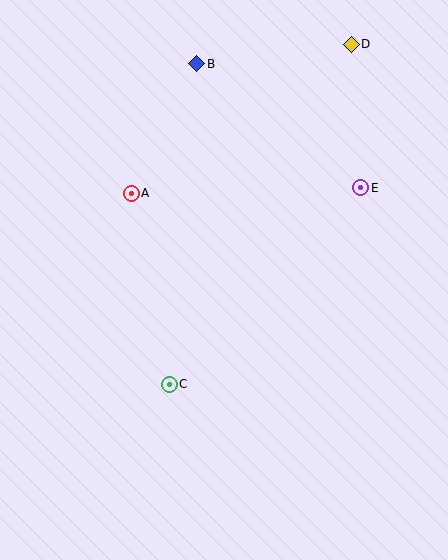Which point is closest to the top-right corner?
Point D is closest to the top-right corner.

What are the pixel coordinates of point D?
Point D is at (351, 44).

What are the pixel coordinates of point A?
Point A is at (131, 194).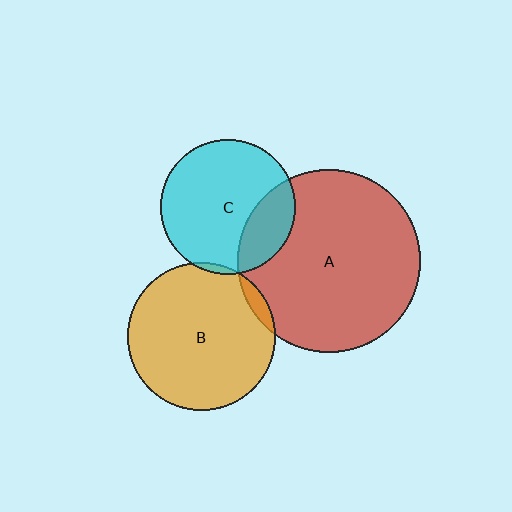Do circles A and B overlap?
Yes.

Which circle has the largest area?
Circle A (red).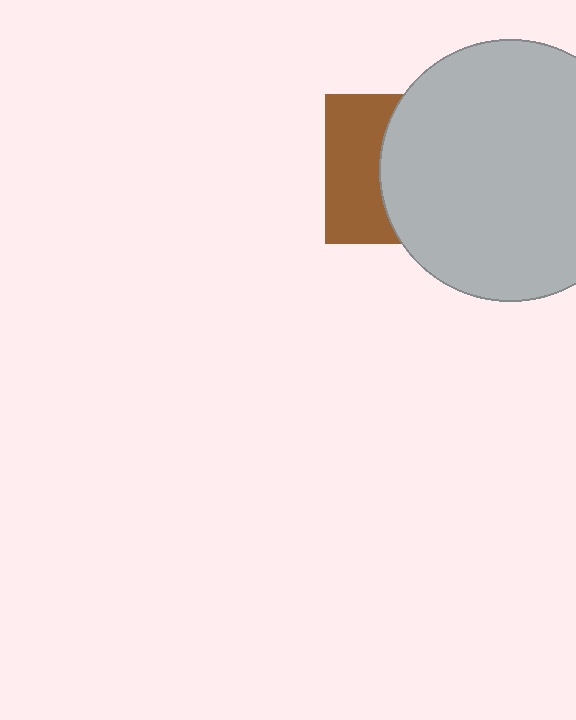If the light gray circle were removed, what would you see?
You would see the complete brown square.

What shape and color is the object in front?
The object in front is a light gray circle.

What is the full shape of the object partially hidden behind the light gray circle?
The partially hidden object is a brown square.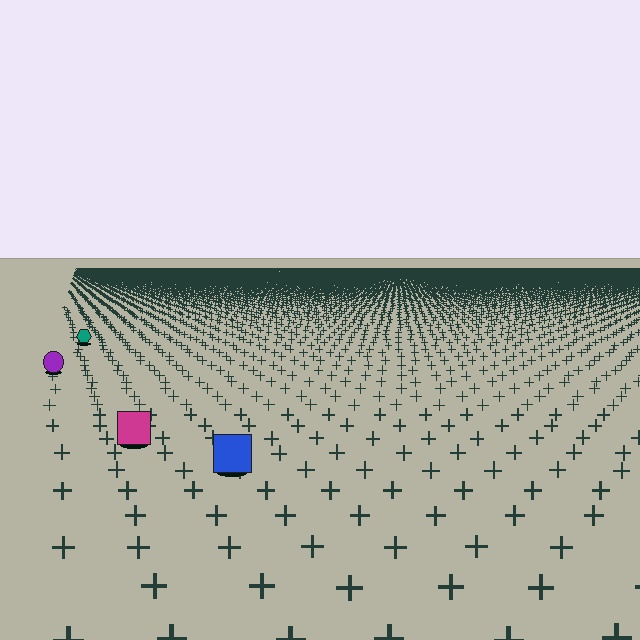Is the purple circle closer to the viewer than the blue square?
No. The blue square is closer — you can tell from the texture gradient: the ground texture is coarser near it.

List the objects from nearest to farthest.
From nearest to farthest: the blue square, the magenta square, the purple circle, the teal hexagon.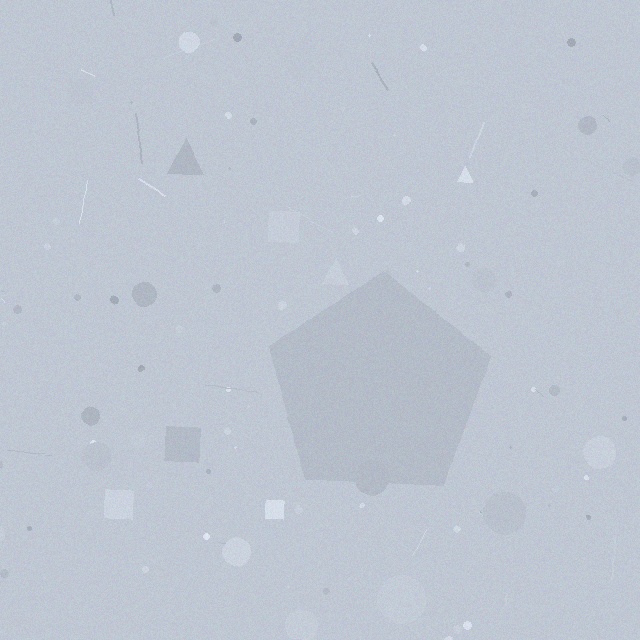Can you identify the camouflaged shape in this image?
The camouflaged shape is a pentagon.